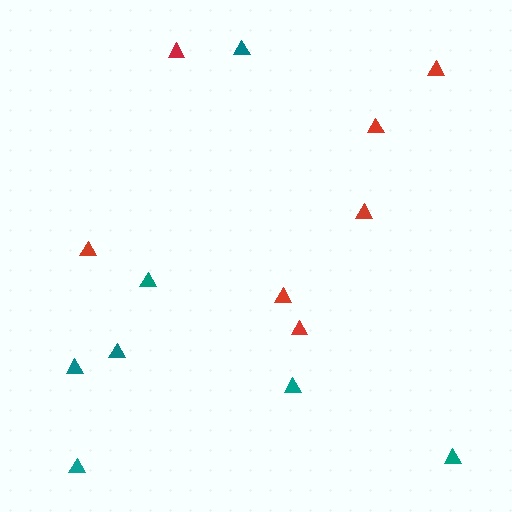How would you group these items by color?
There are 2 groups: one group of teal triangles (7) and one group of red triangles (7).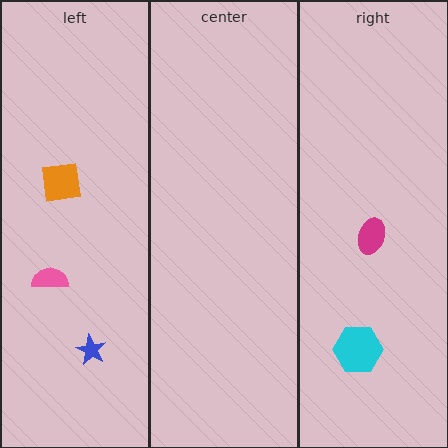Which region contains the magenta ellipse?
The right region.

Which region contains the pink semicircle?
The left region.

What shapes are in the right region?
The cyan hexagon, the magenta ellipse.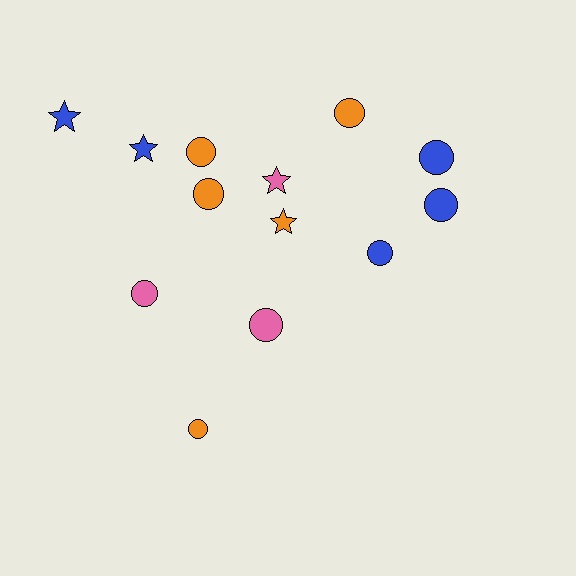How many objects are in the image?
There are 13 objects.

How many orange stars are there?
There is 1 orange star.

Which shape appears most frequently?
Circle, with 9 objects.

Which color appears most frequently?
Blue, with 5 objects.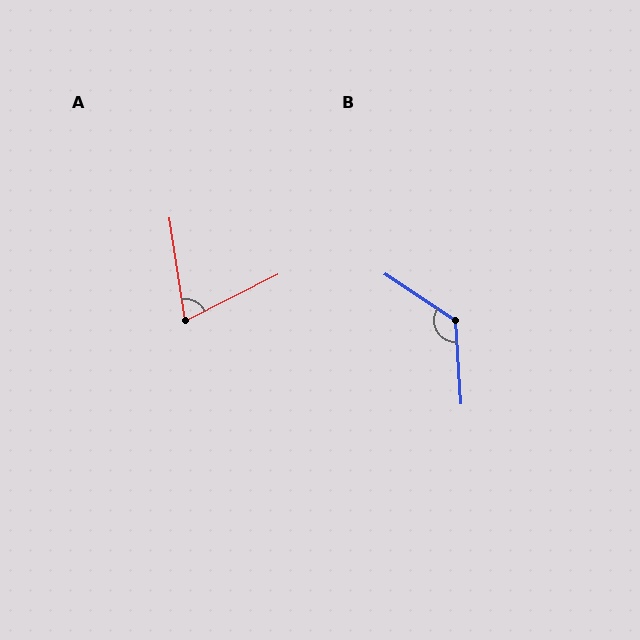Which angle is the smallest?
A, at approximately 72 degrees.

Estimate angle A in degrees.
Approximately 72 degrees.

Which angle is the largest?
B, at approximately 127 degrees.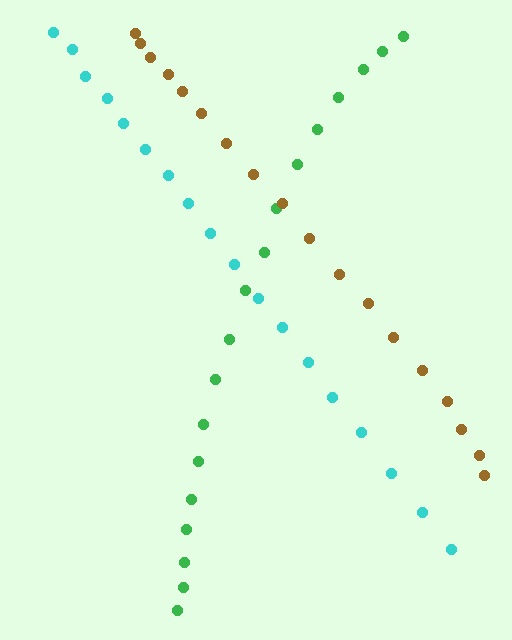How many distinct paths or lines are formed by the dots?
There are 3 distinct paths.